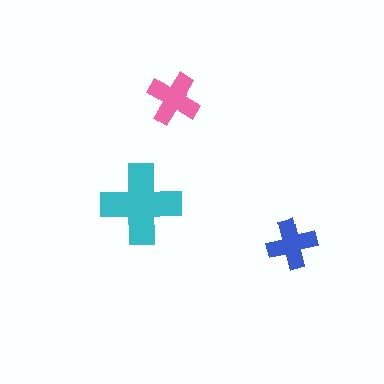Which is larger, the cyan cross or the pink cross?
The cyan one.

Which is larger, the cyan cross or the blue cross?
The cyan one.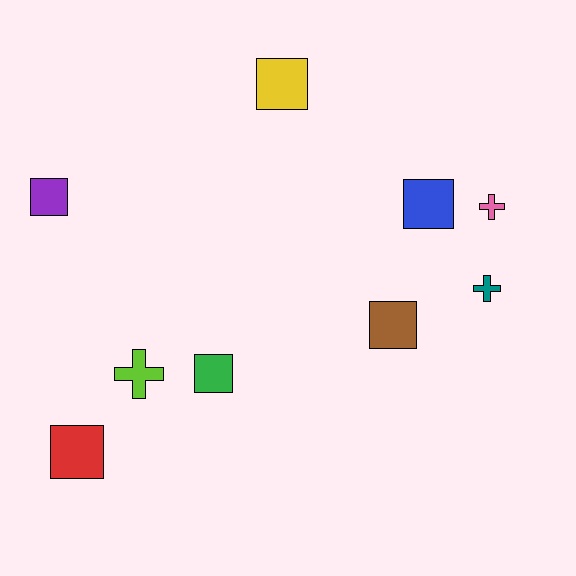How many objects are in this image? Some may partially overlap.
There are 9 objects.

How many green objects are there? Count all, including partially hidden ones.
There is 1 green object.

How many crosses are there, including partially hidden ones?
There are 3 crosses.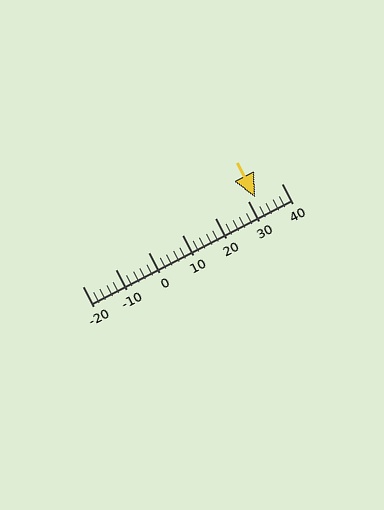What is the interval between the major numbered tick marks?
The major tick marks are spaced 10 units apart.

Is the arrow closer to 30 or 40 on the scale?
The arrow is closer to 30.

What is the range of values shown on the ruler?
The ruler shows values from -20 to 40.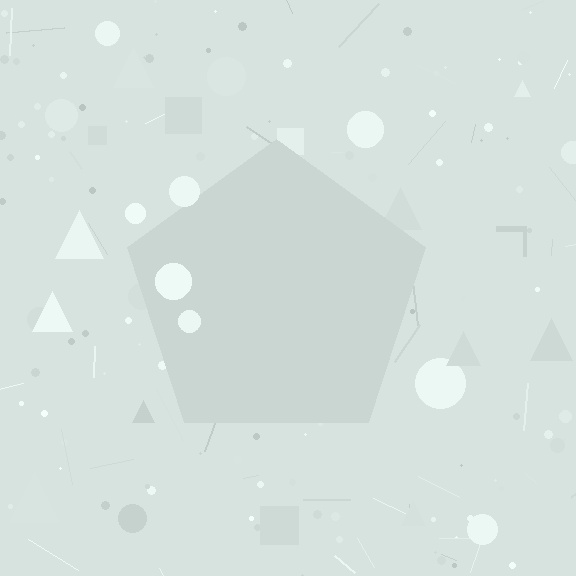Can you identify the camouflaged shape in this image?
The camouflaged shape is a pentagon.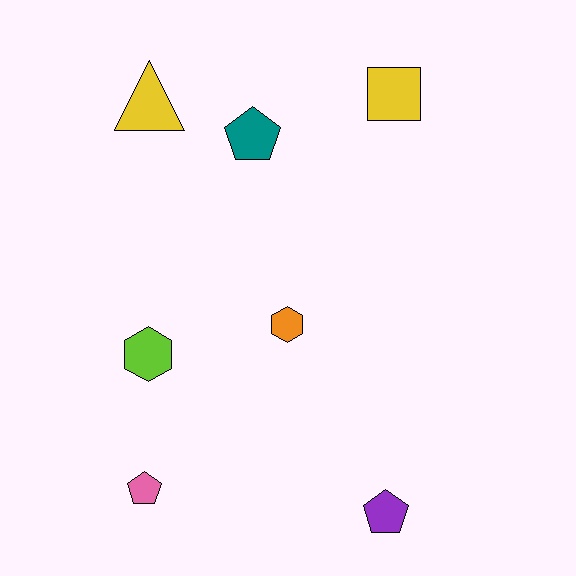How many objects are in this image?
There are 7 objects.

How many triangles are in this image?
There is 1 triangle.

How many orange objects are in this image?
There is 1 orange object.